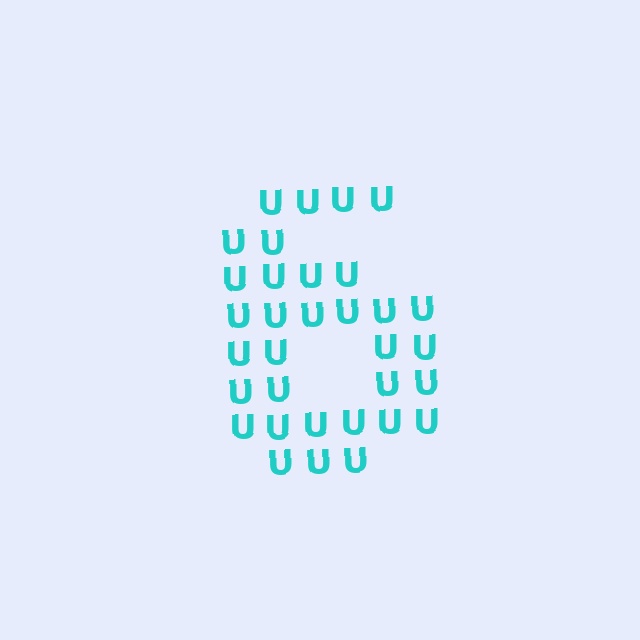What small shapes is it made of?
It is made of small letter U's.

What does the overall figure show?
The overall figure shows the digit 6.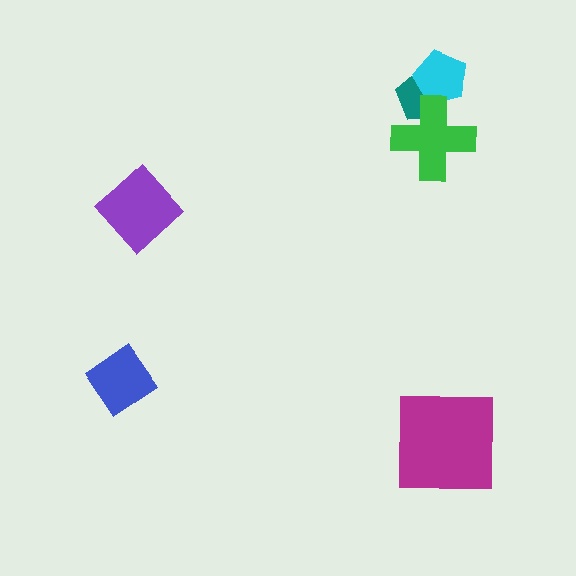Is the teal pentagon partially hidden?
Yes, it is partially covered by another shape.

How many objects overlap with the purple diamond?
0 objects overlap with the purple diamond.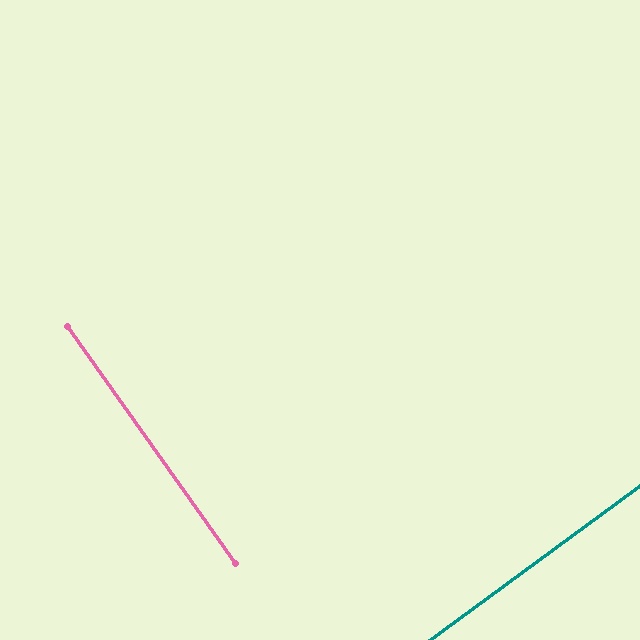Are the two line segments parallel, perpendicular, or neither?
Perpendicular — they meet at approximately 89°.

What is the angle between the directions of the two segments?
Approximately 89 degrees.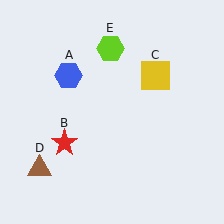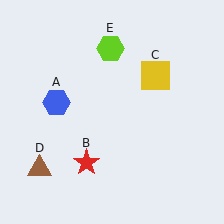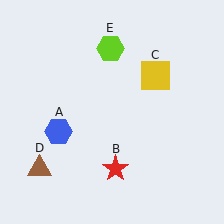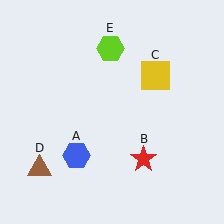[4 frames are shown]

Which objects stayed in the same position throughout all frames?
Yellow square (object C) and brown triangle (object D) and lime hexagon (object E) remained stationary.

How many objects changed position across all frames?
2 objects changed position: blue hexagon (object A), red star (object B).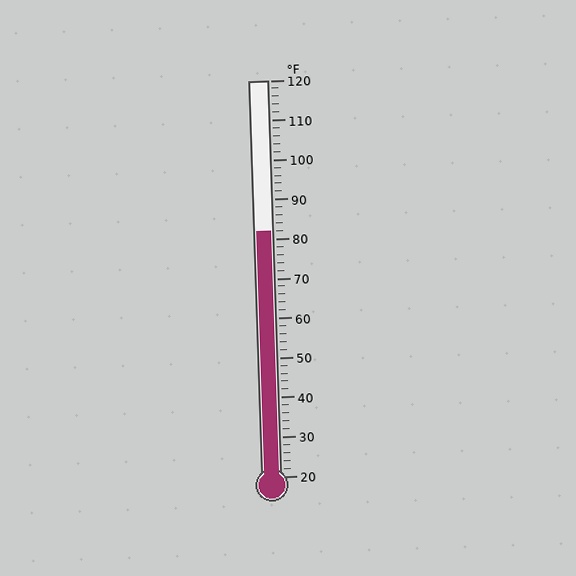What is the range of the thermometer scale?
The thermometer scale ranges from 20°F to 120°F.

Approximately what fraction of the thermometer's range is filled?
The thermometer is filled to approximately 60% of its range.